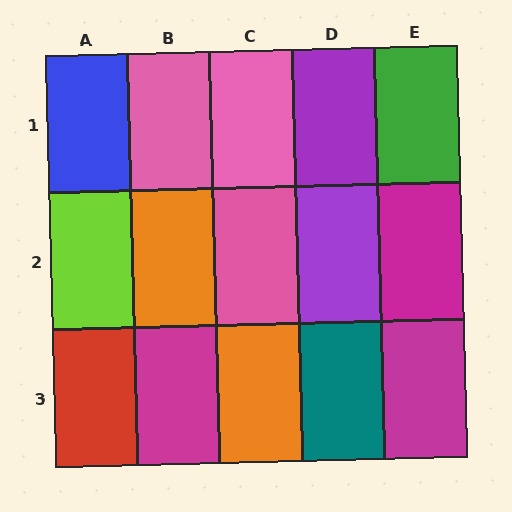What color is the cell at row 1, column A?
Blue.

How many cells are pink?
3 cells are pink.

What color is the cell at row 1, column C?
Pink.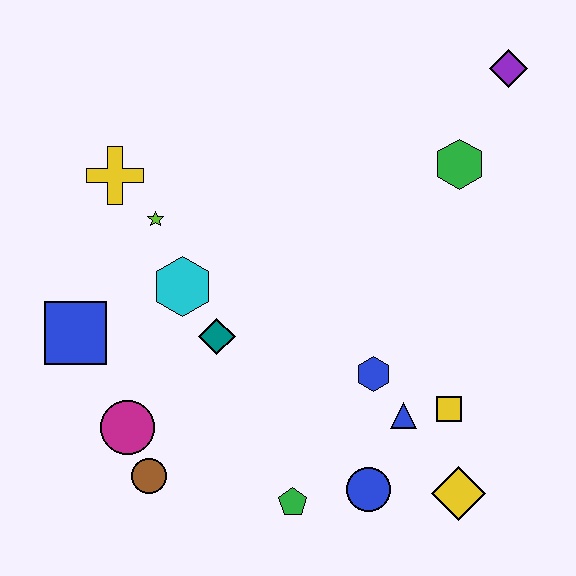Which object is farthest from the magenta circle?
The purple diamond is farthest from the magenta circle.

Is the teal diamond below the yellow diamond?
No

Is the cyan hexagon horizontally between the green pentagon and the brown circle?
Yes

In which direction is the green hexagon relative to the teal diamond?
The green hexagon is to the right of the teal diamond.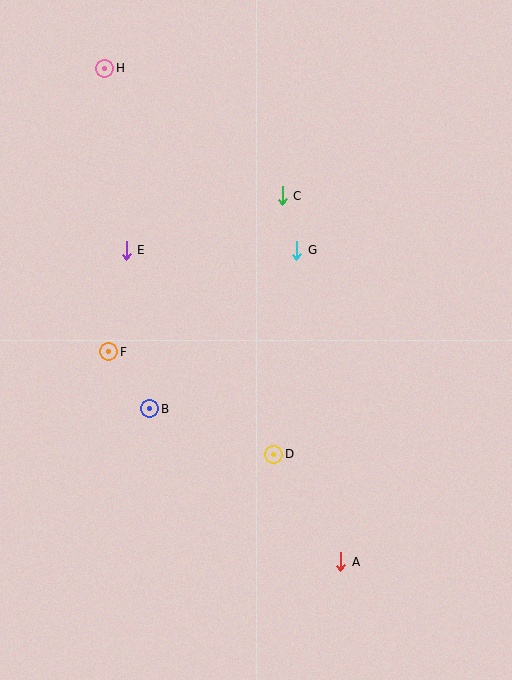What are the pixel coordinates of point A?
Point A is at (341, 562).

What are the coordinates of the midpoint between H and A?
The midpoint between H and A is at (223, 315).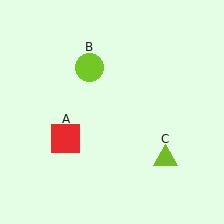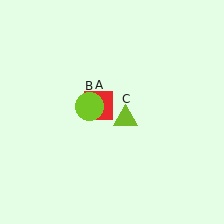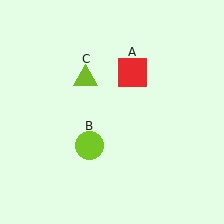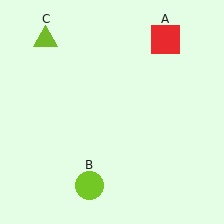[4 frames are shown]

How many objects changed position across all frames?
3 objects changed position: red square (object A), lime circle (object B), lime triangle (object C).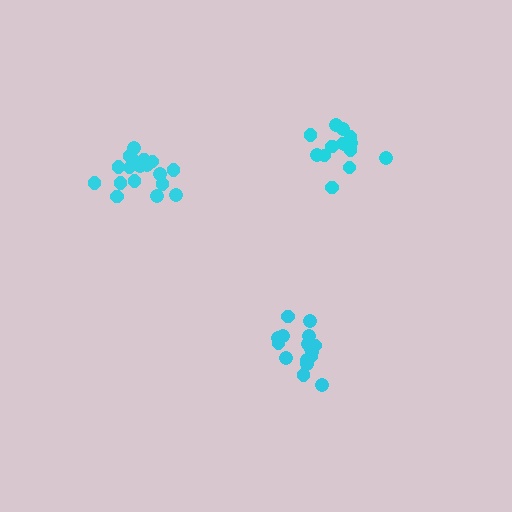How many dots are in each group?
Group 1: 18 dots, Group 2: 14 dots, Group 3: 20 dots (52 total).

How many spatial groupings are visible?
There are 3 spatial groupings.